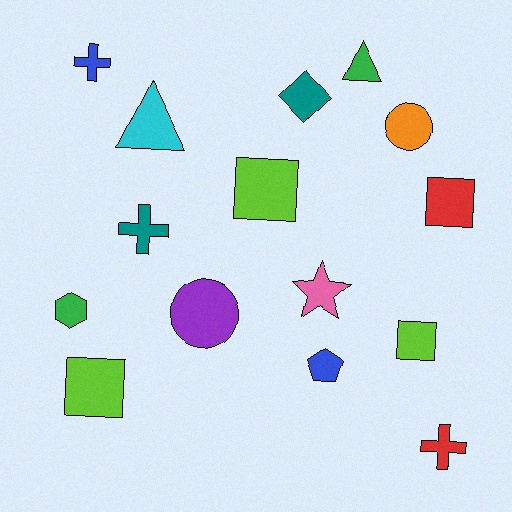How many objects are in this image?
There are 15 objects.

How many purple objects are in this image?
There is 1 purple object.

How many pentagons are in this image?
There is 1 pentagon.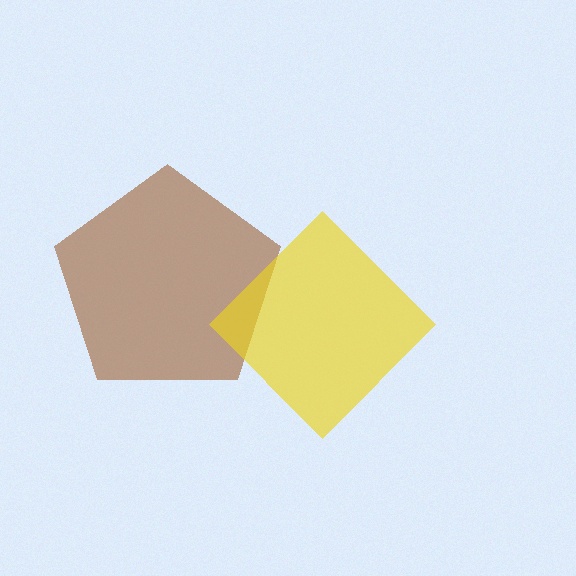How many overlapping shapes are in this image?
There are 2 overlapping shapes in the image.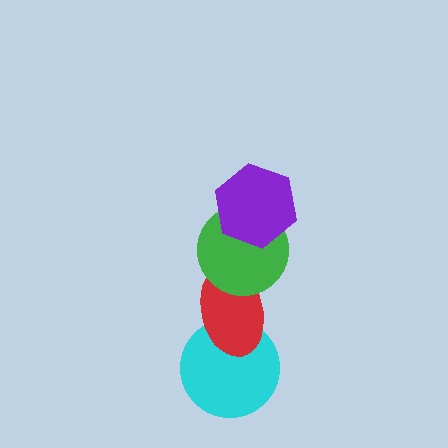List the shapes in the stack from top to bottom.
From top to bottom: the purple hexagon, the green circle, the red ellipse, the cyan circle.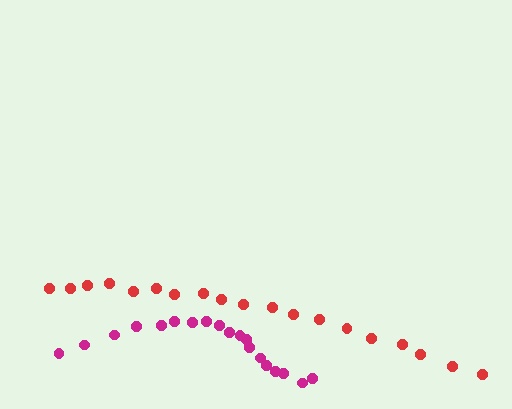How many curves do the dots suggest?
There are 2 distinct paths.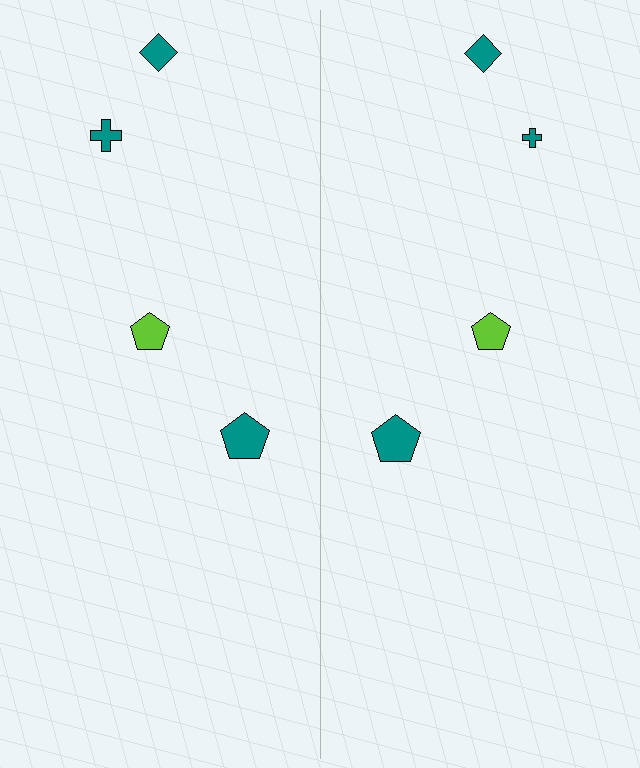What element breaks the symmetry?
The teal cross on the right side has a different size than its mirror counterpart.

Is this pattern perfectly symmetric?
No, the pattern is not perfectly symmetric. The teal cross on the right side has a different size than its mirror counterpart.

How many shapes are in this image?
There are 8 shapes in this image.